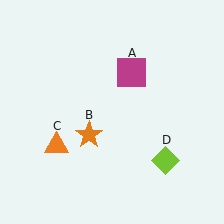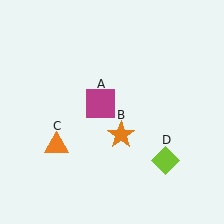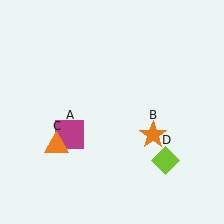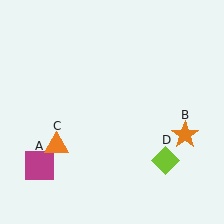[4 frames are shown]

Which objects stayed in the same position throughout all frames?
Orange triangle (object C) and lime diamond (object D) remained stationary.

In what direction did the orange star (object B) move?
The orange star (object B) moved right.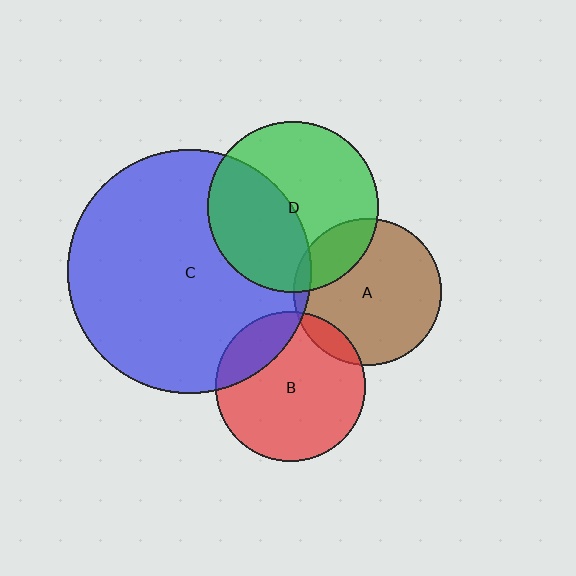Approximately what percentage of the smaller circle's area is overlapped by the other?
Approximately 20%.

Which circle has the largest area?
Circle C (blue).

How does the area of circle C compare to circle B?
Approximately 2.7 times.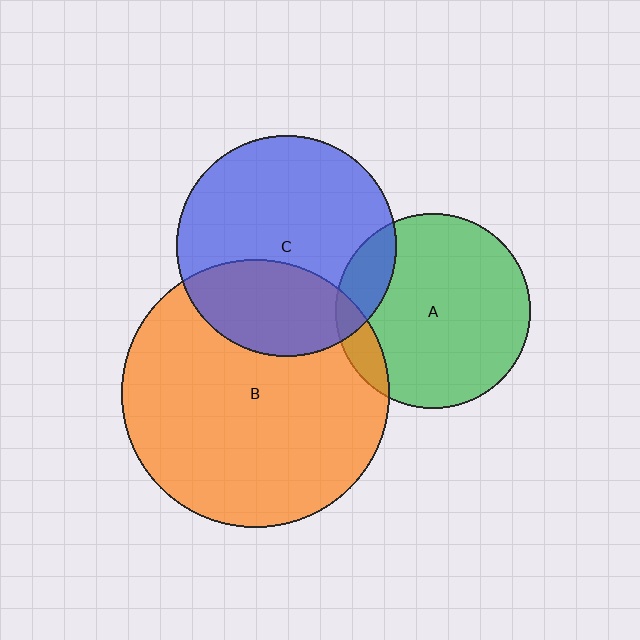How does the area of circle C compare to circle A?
Approximately 1.3 times.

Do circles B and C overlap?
Yes.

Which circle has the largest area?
Circle B (orange).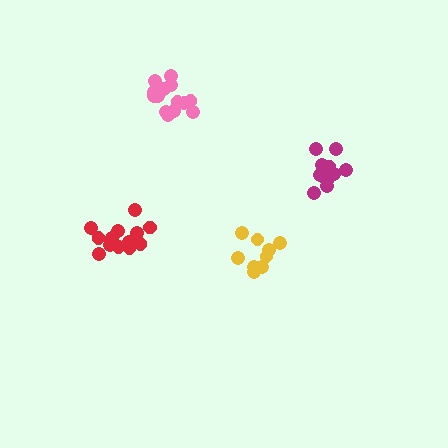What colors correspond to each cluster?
The clusters are colored: magenta, yellow, red, pink.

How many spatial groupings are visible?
There are 4 spatial groupings.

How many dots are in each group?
Group 1: 10 dots, Group 2: 9 dots, Group 3: 14 dots, Group 4: 14 dots (47 total).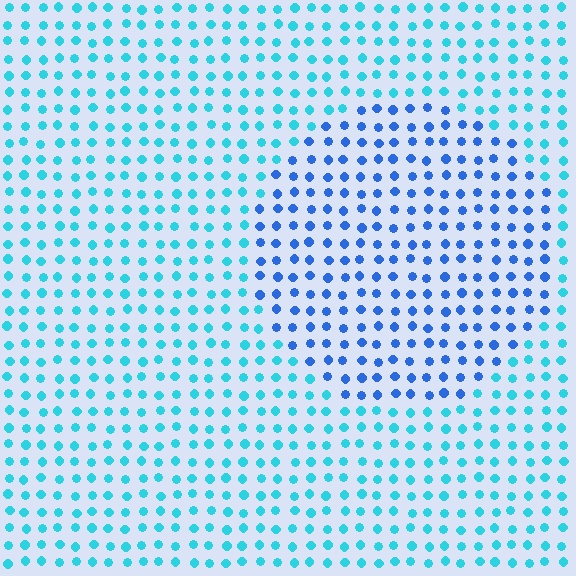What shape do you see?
I see a circle.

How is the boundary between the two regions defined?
The boundary is defined purely by a slight shift in hue (about 35 degrees). Spacing, size, and orientation are identical on both sides.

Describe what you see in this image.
The image is filled with small cyan elements in a uniform arrangement. A circle-shaped region is visible where the elements are tinted to a slightly different hue, forming a subtle color boundary.